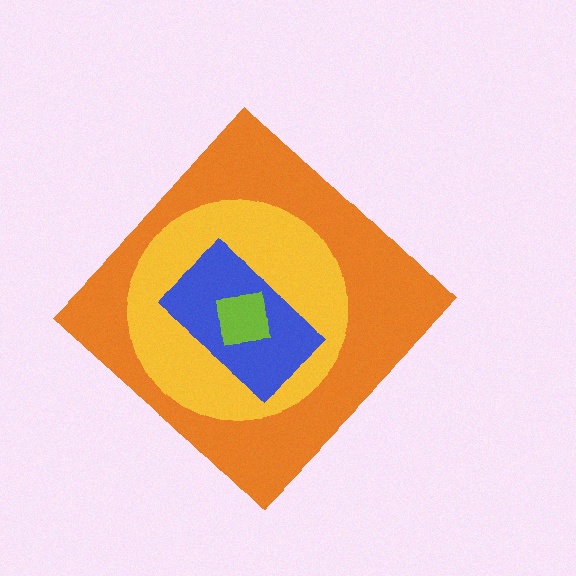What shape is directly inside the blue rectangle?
The lime square.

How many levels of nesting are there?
4.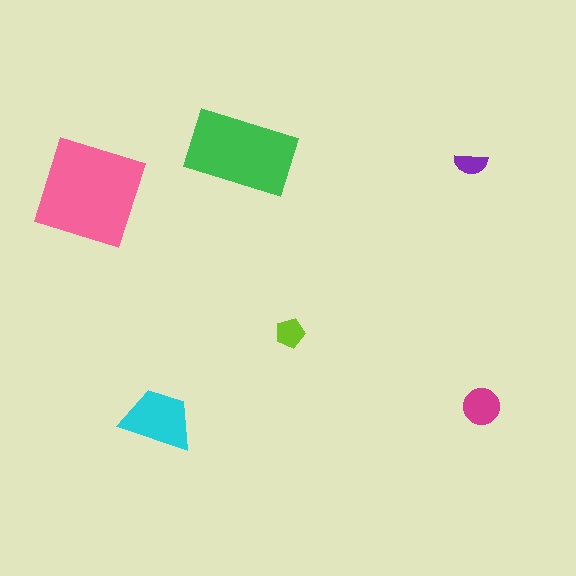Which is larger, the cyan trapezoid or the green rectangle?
The green rectangle.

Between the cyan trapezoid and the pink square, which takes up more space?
The pink square.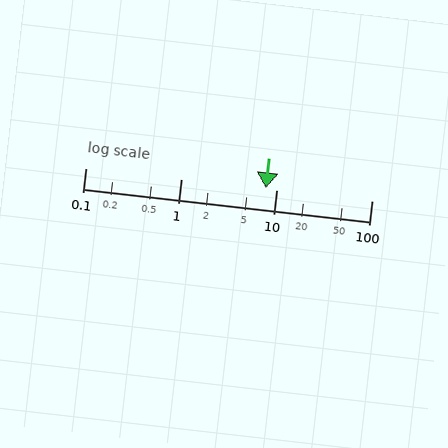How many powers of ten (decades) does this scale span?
The scale spans 3 decades, from 0.1 to 100.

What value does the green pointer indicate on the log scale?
The pointer indicates approximately 7.8.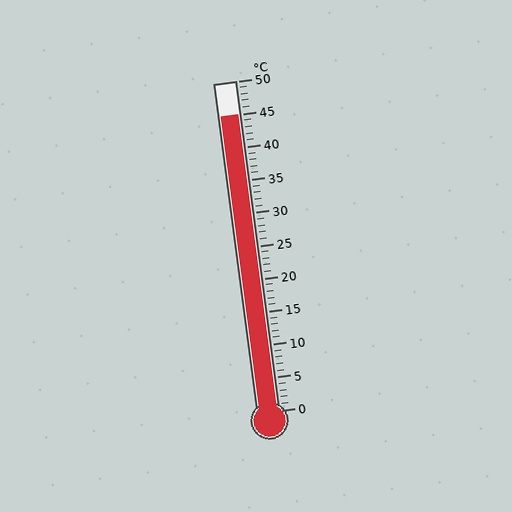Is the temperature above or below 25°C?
The temperature is above 25°C.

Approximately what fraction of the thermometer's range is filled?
The thermometer is filled to approximately 90% of its range.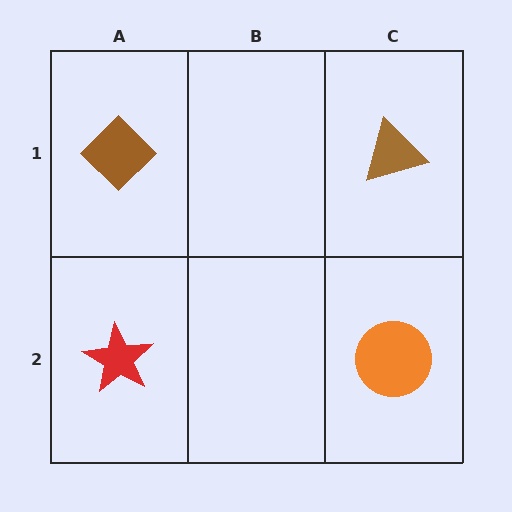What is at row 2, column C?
An orange circle.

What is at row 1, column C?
A brown triangle.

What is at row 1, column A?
A brown diamond.